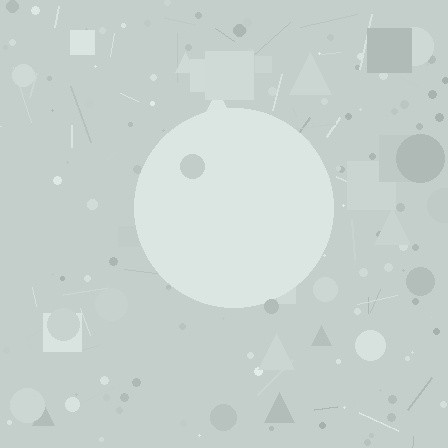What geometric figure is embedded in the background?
A circle is embedded in the background.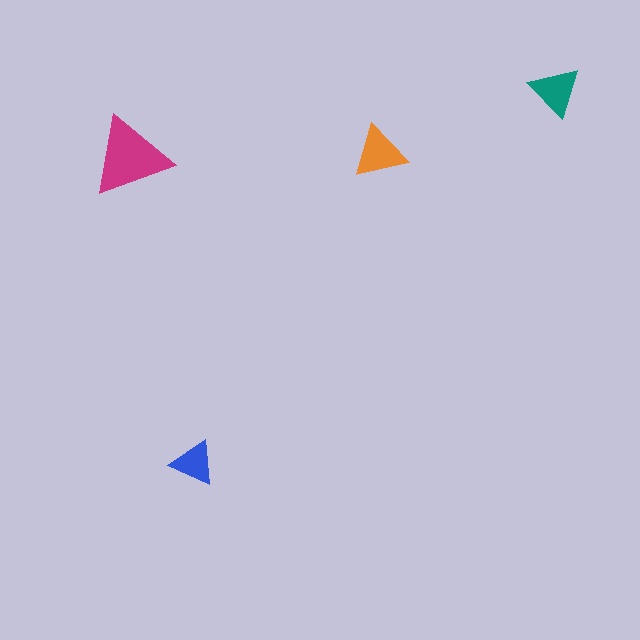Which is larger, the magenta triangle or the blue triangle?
The magenta one.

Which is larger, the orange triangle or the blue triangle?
The orange one.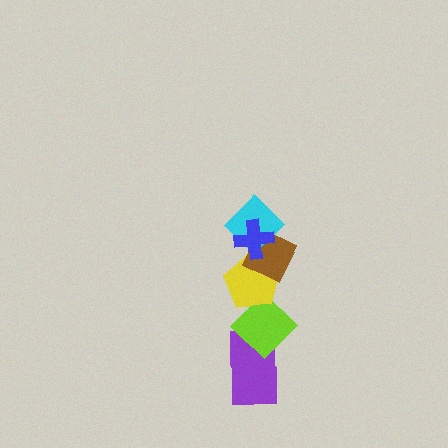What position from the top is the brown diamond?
The brown diamond is 3rd from the top.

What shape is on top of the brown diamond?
The cyan diamond is on top of the brown diamond.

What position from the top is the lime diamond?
The lime diamond is 5th from the top.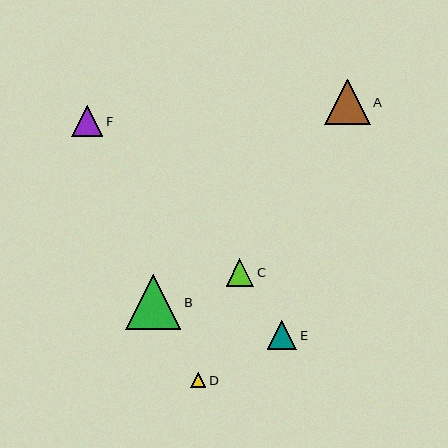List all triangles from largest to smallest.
From largest to smallest: B, A, F, E, C, D.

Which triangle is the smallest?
Triangle D is the smallest with a size of approximately 15 pixels.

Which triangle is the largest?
Triangle B is the largest with a size of approximately 55 pixels.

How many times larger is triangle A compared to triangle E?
Triangle A is approximately 1.6 times the size of triangle E.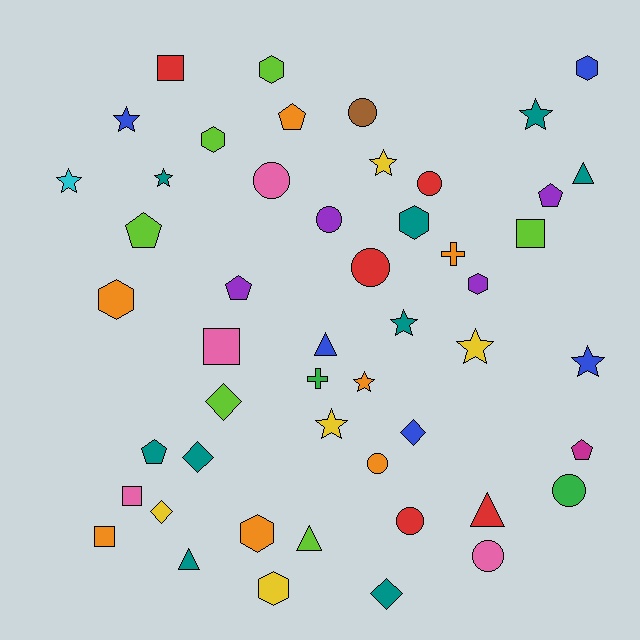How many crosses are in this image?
There are 2 crosses.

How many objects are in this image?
There are 50 objects.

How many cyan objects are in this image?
There is 1 cyan object.